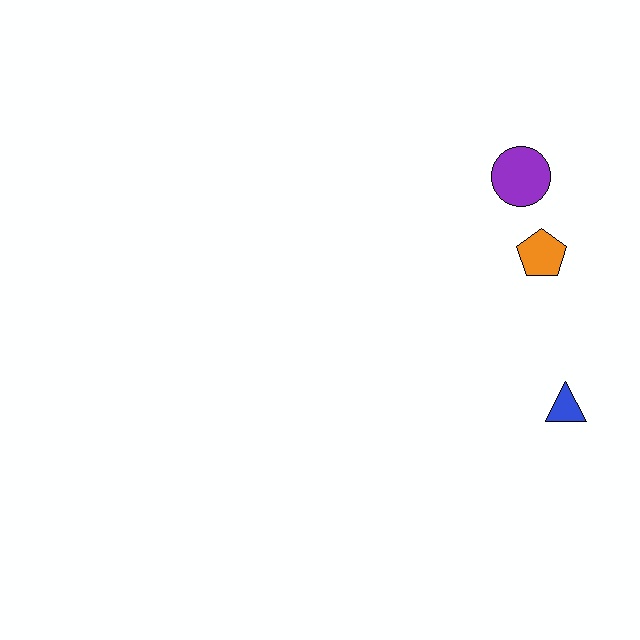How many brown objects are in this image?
There are no brown objects.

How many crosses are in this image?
There are no crosses.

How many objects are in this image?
There are 3 objects.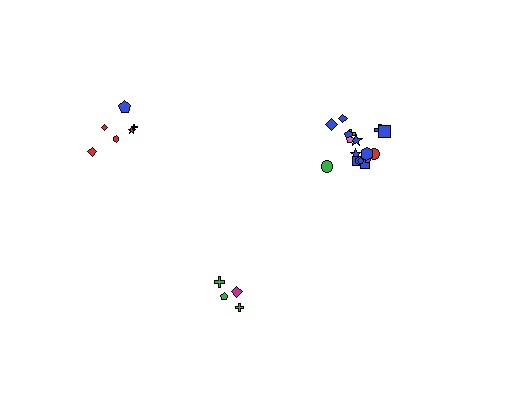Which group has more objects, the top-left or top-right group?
The top-right group.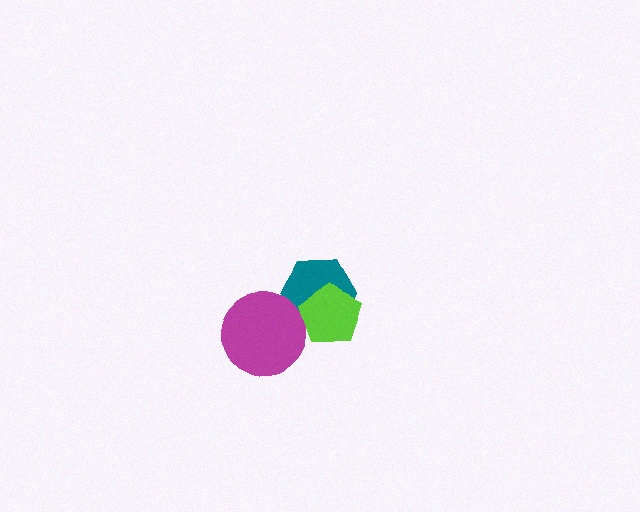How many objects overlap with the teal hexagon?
2 objects overlap with the teal hexagon.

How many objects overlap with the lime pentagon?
1 object overlaps with the lime pentagon.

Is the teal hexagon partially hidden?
Yes, it is partially covered by another shape.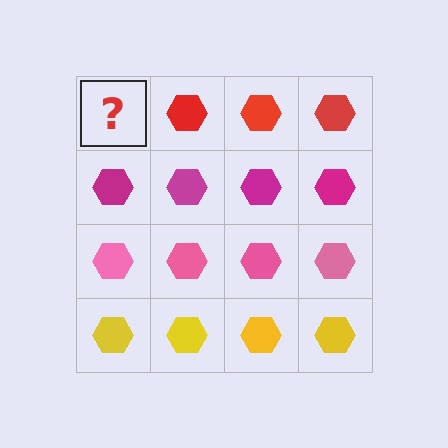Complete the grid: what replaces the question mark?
The question mark should be replaced with a red hexagon.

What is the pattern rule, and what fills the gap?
The rule is that each row has a consistent color. The gap should be filled with a red hexagon.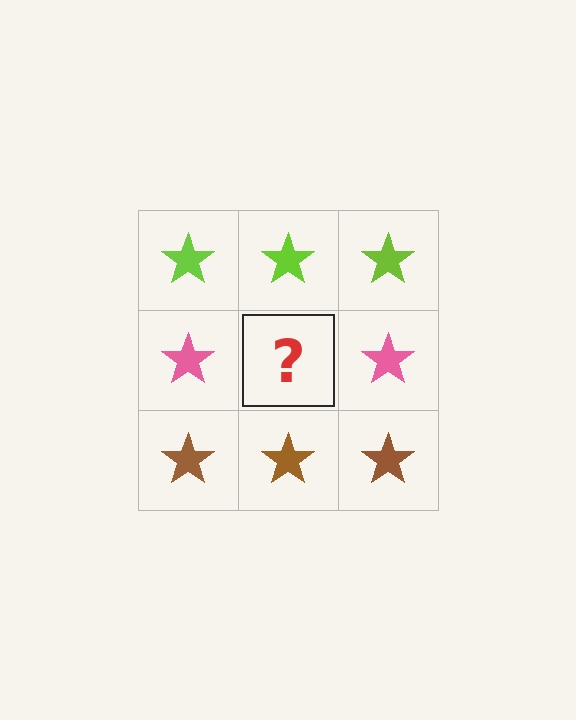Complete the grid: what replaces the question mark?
The question mark should be replaced with a pink star.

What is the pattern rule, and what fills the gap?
The rule is that each row has a consistent color. The gap should be filled with a pink star.